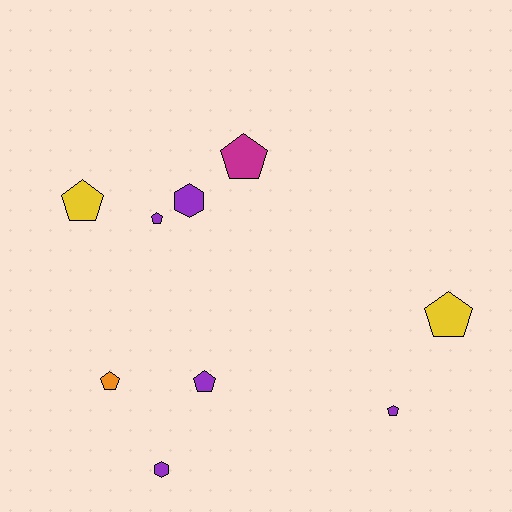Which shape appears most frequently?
Pentagon, with 7 objects.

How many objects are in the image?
There are 9 objects.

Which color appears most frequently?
Purple, with 5 objects.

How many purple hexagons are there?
There are 2 purple hexagons.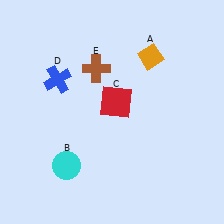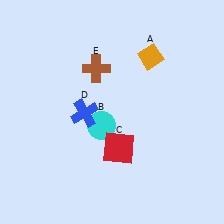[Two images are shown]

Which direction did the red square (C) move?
The red square (C) moved down.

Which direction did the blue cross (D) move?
The blue cross (D) moved down.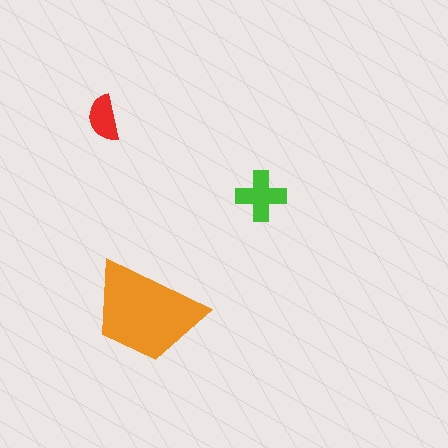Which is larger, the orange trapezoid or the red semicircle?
The orange trapezoid.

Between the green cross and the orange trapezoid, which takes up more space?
The orange trapezoid.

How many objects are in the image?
There are 3 objects in the image.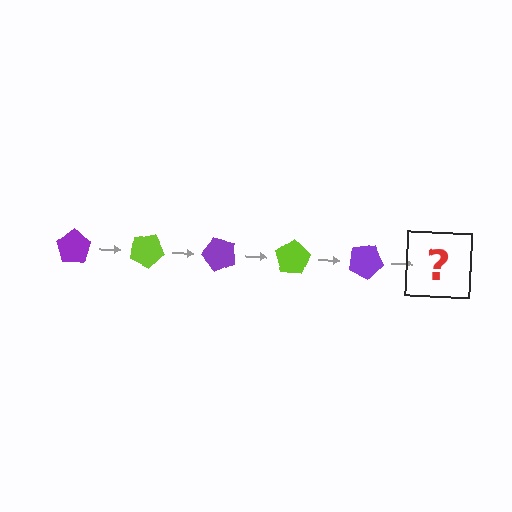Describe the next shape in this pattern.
It should be a lime pentagon, rotated 125 degrees from the start.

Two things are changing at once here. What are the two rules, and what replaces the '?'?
The two rules are that it rotates 25 degrees each step and the color cycles through purple and lime. The '?' should be a lime pentagon, rotated 125 degrees from the start.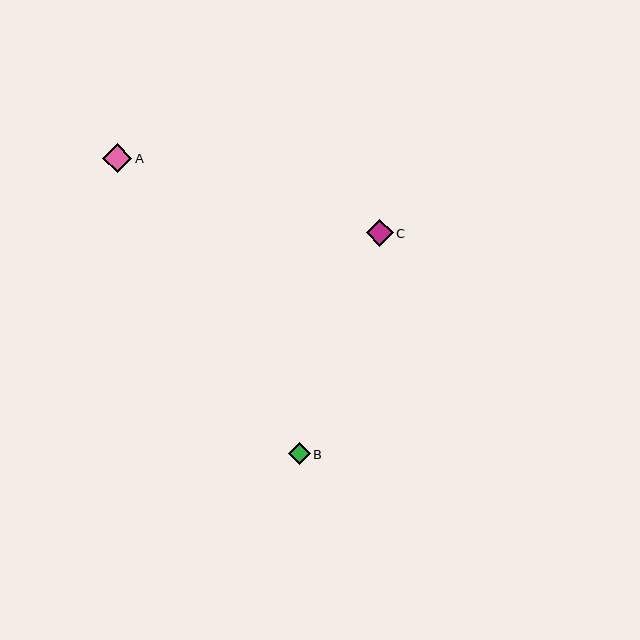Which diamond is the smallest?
Diamond B is the smallest with a size of approximately 22 pixels.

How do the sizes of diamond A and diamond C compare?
Diamond A and diamond C are approximately the same size.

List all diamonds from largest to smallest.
From largest to smallest: A, C, B.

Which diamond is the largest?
Diamond A is the largest with a size of approximately 29 pixels.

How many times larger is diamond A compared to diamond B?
Diamond A is approximately 1.3 times the size of diamond B.